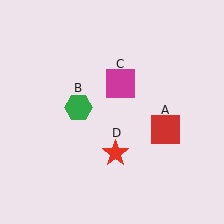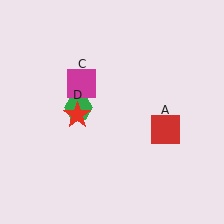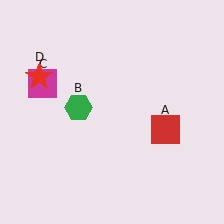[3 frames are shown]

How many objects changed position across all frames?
2 objects changed position: magenta square (object C), red star (object D).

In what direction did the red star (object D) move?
The red star (object D) moved up and to the left.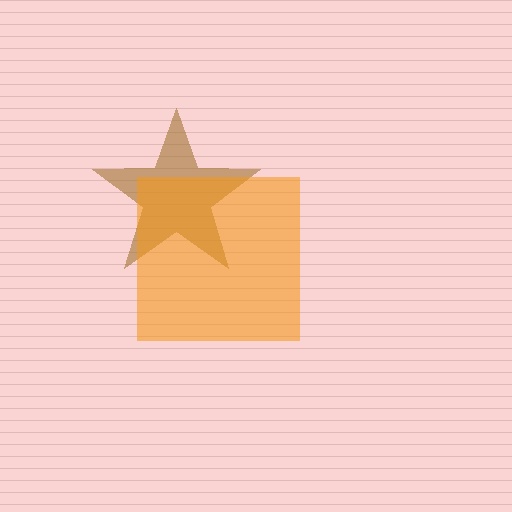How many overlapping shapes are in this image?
There are 2 overlapping shapes in the image.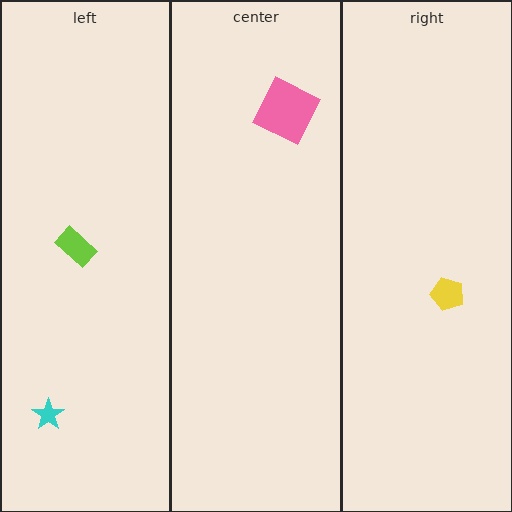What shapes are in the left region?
The lime rectangle, the cyan star.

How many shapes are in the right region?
1.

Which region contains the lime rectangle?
The left region.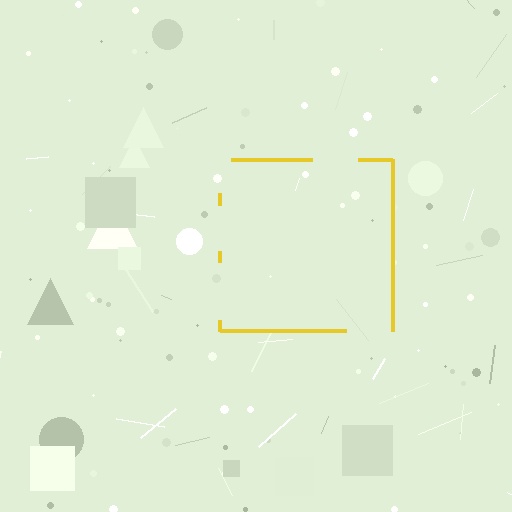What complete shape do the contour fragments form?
The contour fragments form a square.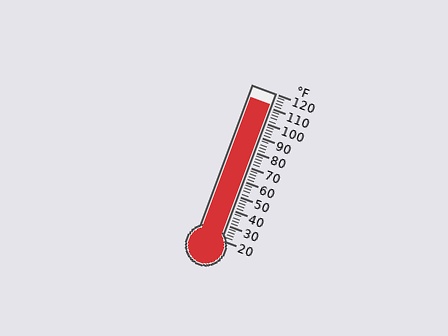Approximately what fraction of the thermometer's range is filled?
The thermometer is filled to approximately 90% of its range.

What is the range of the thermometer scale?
The thermometer scale ranges from 20°F to 120°F.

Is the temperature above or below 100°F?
The temperature is above 100°F.